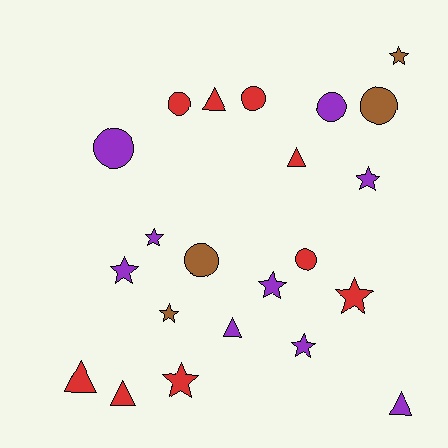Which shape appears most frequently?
Star, with 9 objects.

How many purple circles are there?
There are 2 purple circles.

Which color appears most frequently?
Red, with 9 objects.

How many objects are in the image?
There are 22 objects.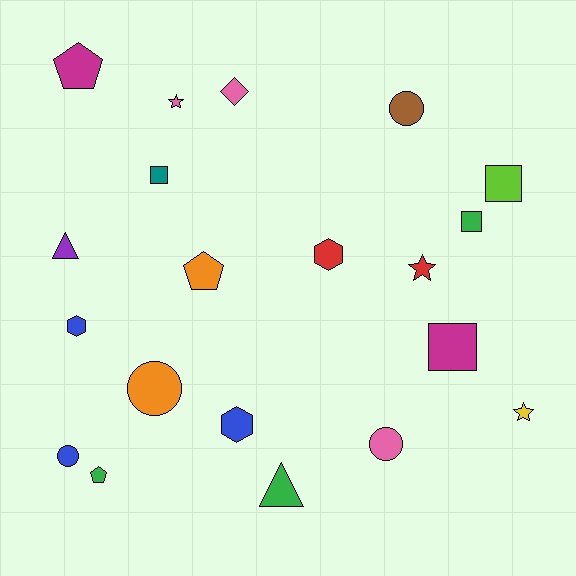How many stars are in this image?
There are 3 stars.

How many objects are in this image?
There are 20 objects.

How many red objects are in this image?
There are 2 red objects.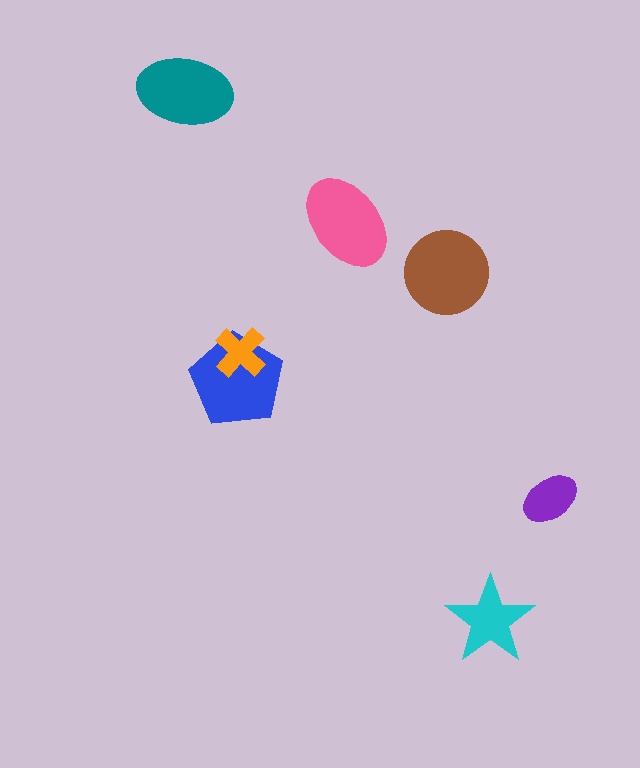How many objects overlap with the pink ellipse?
0 objects overlap with the pink ellipse.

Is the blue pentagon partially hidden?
Yes, it is partially covered by another shape.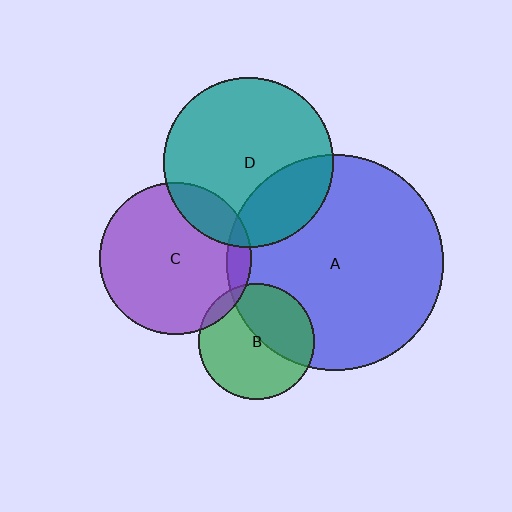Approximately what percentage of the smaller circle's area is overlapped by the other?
Approximately 40%.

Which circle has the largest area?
Circle A (blue).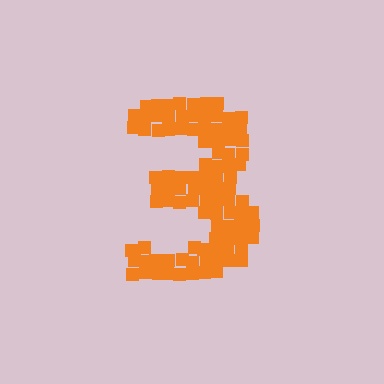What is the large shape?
The large shape is the digit 3.